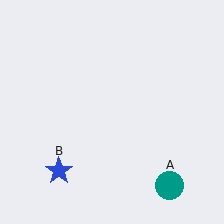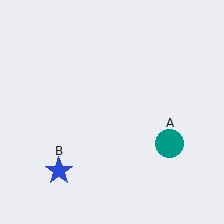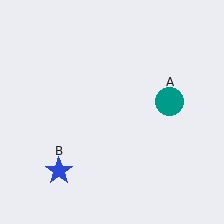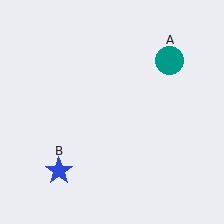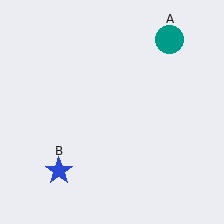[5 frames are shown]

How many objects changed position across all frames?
1 object changed position: teal circle (object A).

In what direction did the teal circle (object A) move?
The teal circle (object A) moved up.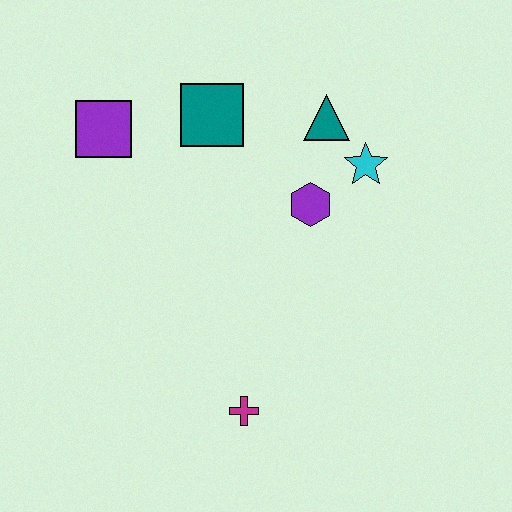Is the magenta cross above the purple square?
No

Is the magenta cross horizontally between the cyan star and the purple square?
Yes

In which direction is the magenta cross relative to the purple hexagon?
The magenta cross is below the purple hexagon.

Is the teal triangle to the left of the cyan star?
Yes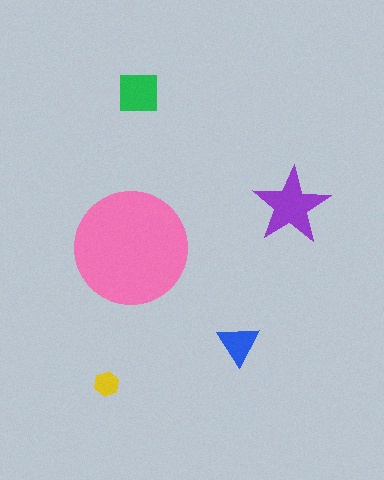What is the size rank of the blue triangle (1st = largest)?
4th.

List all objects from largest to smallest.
The pink circle, the purple star, the green square, the blue triangle, the yellow hexagon.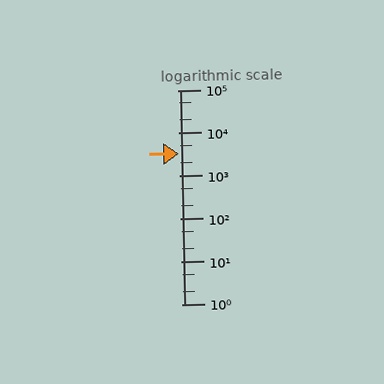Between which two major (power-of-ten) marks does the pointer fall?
The pointer is between 1000 and 10000.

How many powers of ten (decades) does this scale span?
The scale spans 5 decades, from 1 to 100000.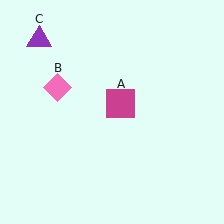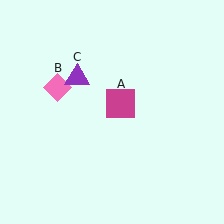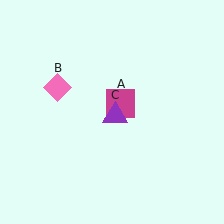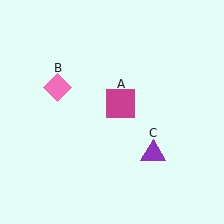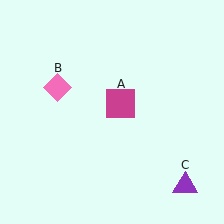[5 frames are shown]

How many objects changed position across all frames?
1 object changed position: purple triangle (object C).